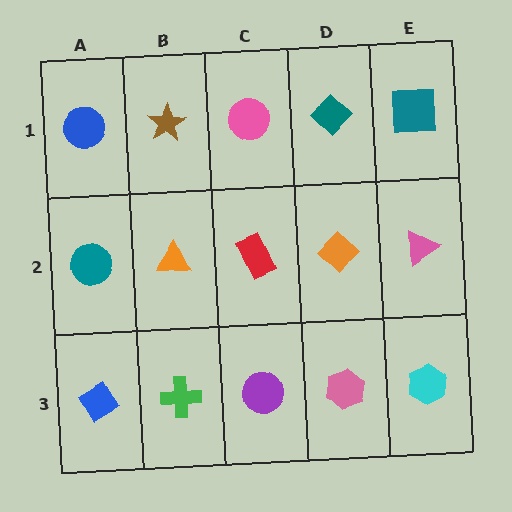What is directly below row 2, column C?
A purple circle.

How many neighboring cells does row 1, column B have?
3.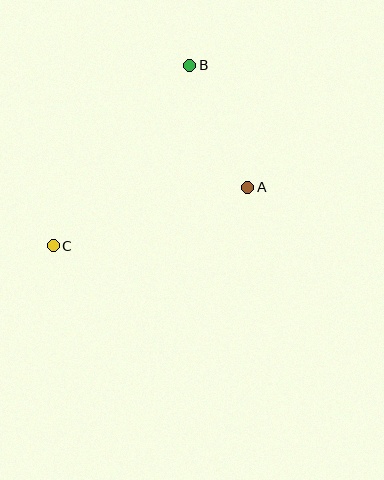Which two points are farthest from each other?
Points B and C are farthest from each other.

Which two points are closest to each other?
Points A and B are closest to each other.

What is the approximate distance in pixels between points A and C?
The distance between A and C is approximately 203 pixels.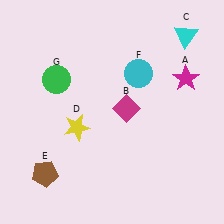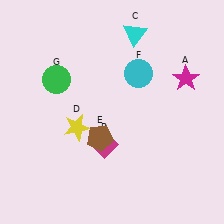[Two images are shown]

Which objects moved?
The objects that moved are: the magenta diamond (B), the cyan triangle (C), the brown pentagon (E).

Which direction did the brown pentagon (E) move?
The brown pentagon (E) moved right.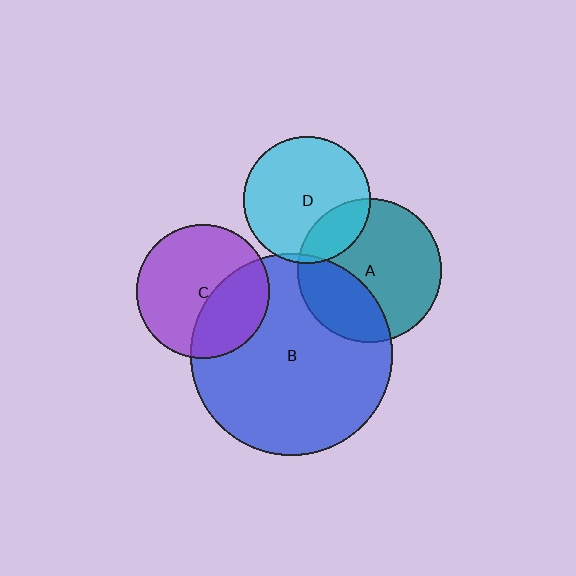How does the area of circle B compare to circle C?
Approximately 2.3 times.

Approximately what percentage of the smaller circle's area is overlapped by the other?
Approximately 35%.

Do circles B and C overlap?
Yes.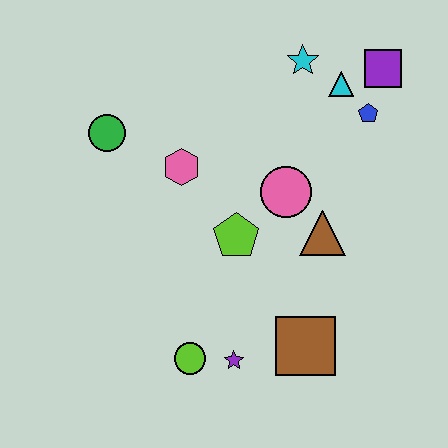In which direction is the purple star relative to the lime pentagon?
The purple star is below the lime pentagon.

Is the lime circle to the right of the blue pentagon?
No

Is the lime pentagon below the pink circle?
Yes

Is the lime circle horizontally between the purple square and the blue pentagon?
No